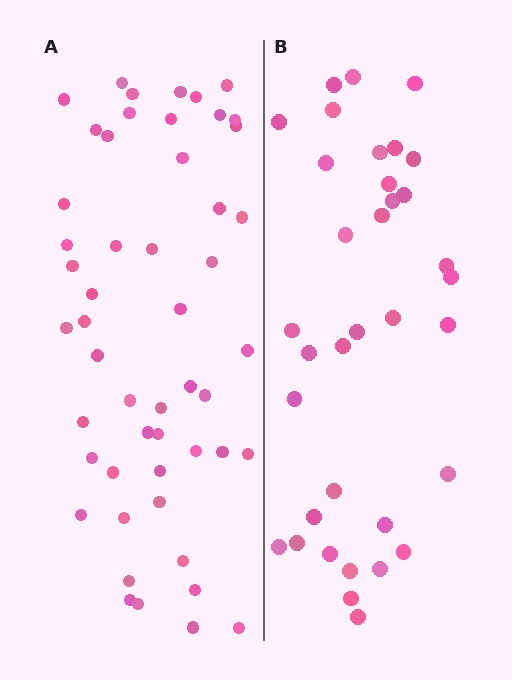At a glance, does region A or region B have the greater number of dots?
Region A (the left region) has more dots.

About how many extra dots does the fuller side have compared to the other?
Region A has approximately 15 more dots than region B.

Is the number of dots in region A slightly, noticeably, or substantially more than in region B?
Region A has substantially more. The ratio is roughly 1.5 to 1.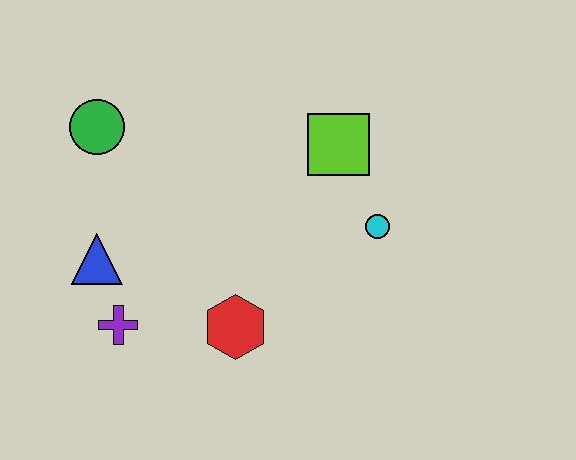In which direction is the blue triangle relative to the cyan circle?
The blue triangle is to the left of the cyan circle.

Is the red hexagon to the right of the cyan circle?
No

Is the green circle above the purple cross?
Yes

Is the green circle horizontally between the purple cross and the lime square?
No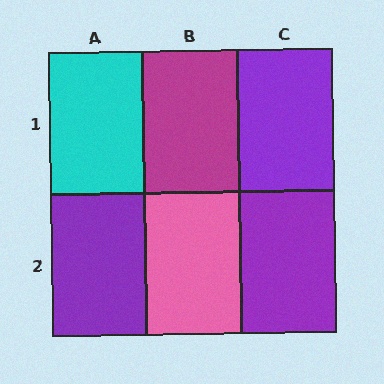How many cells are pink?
1 cell is pink.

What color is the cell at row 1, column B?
Magenta.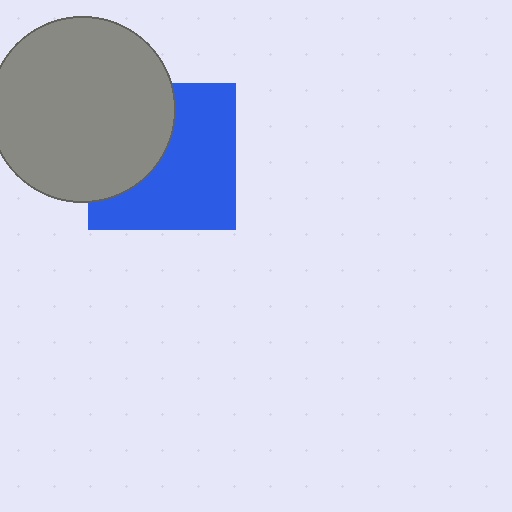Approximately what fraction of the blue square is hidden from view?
Roughly 40% of the blue square is hidden behind the gray circle.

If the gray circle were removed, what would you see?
You would see the complete blue square.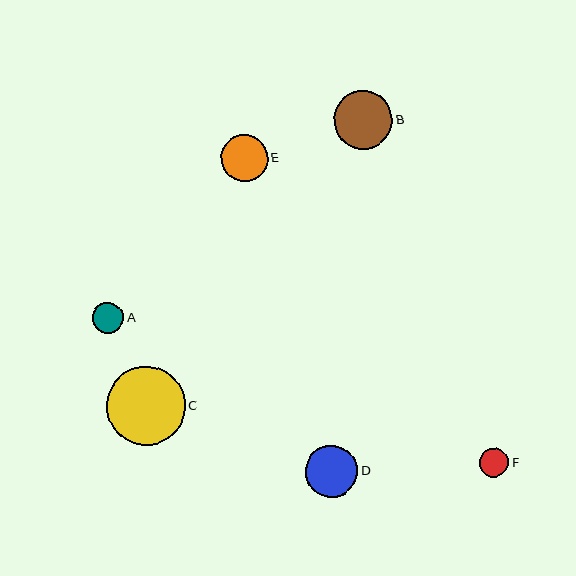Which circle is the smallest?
Circle F is the smallest with a size of approximately 29 pixels.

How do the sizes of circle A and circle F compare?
Circle A and circle F are approximately the same size.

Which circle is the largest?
Circle C is the largest with a size of approximately 79 pixels.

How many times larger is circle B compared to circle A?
Circle B is approximately 1.9 times the size of circle A.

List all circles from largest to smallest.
From largest to smallest: C, B, D, E, A, F.